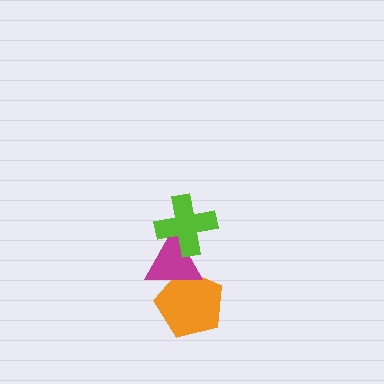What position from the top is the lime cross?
The lime cross is 1st from the top.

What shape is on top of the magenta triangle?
The lime cross is on top of the magenta triangle.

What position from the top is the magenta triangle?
The magenta triangle is 2nd from the top.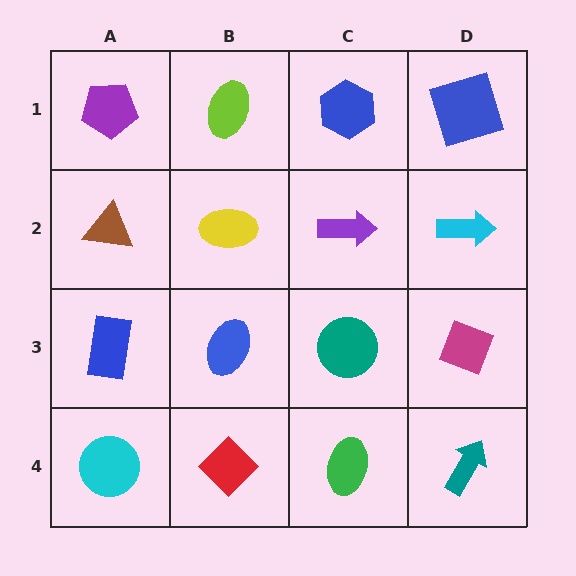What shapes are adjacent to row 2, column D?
A blue square (row 1, column D), a magenta diamond (row 3, column D), a purple arrow (row 2, column C).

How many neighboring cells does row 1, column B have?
3.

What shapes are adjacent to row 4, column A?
A blue rectangle (row 3, column A), a red diamond (row 4, column B).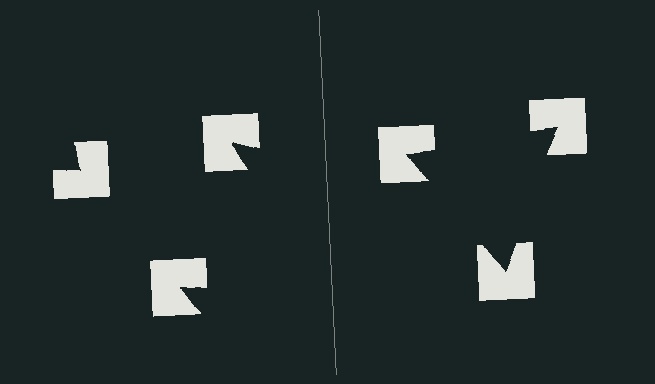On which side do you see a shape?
An illusory triangle appears on the right side. On the left side the wedge cuts are rotated, so no coherent shape forms.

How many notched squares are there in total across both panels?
6 — 3 on each side.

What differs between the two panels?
The notched squares are positioned identically on both sides; only the wedge orientations differ. On the right they align to a triangle; on the left they are misaligned.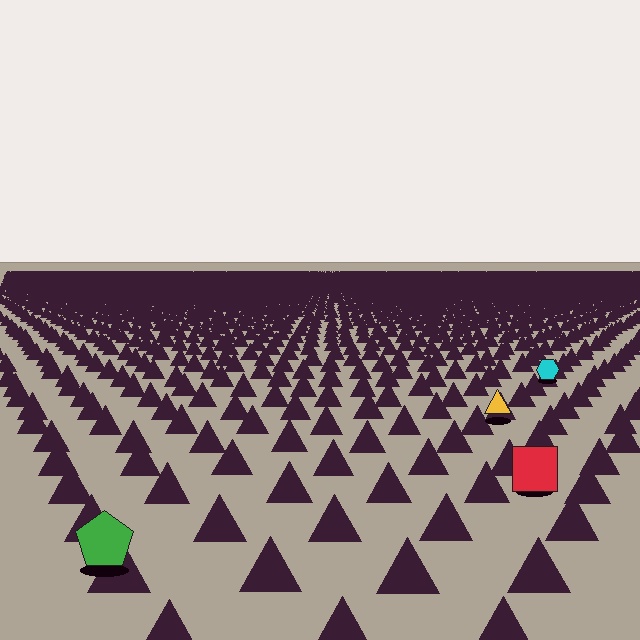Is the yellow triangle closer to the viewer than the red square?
No. The red square is closer — you can tell from the texture gradient: the ground texture is coarser near it.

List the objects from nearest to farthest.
From nearest to farthest: the green pentagon, the red square, the yellow triangle, the cyan hexagon.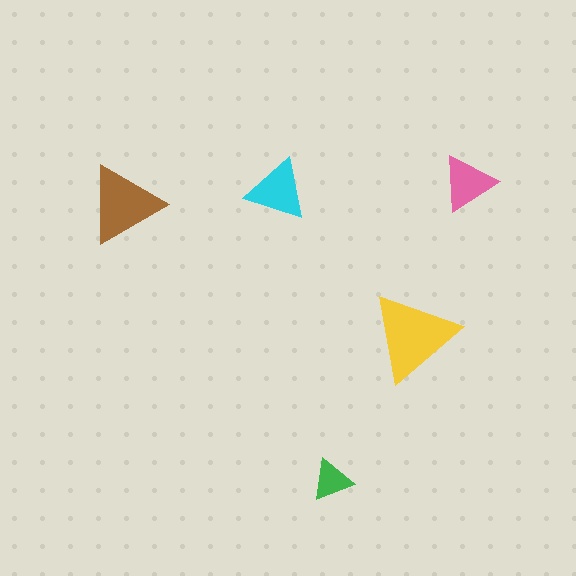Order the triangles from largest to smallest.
the yellow one, the brown one, the cyan one, the pink one, the green one.